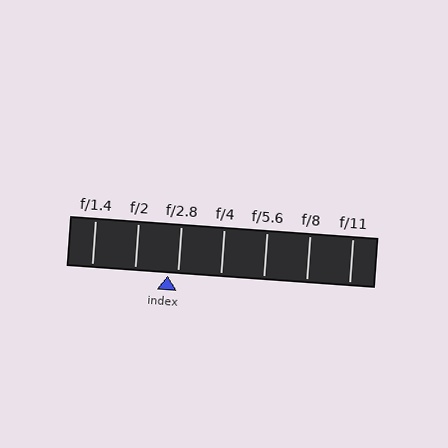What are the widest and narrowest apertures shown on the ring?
The widest aperture shown is f/1.4 and the narrowest is f/11.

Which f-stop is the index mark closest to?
The index mark is closest to f/2.8.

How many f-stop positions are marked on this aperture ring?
There are 7 f-stop positions marked.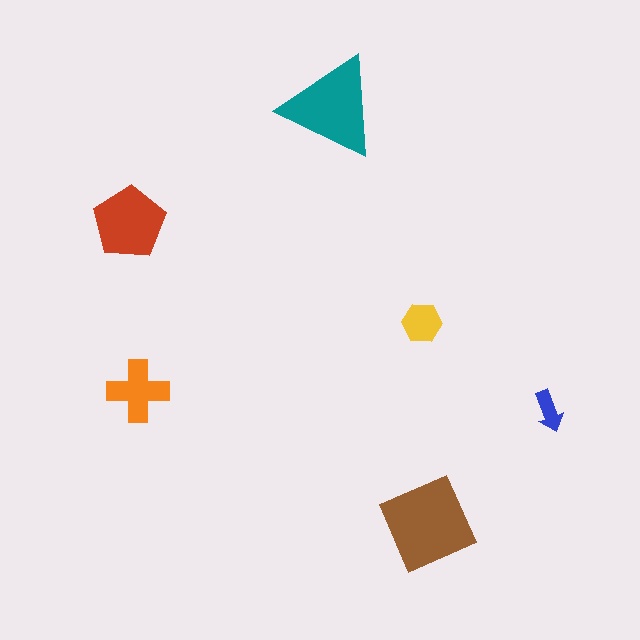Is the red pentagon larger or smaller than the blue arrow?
Larger.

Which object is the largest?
The brown square.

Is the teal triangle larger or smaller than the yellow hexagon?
Larger.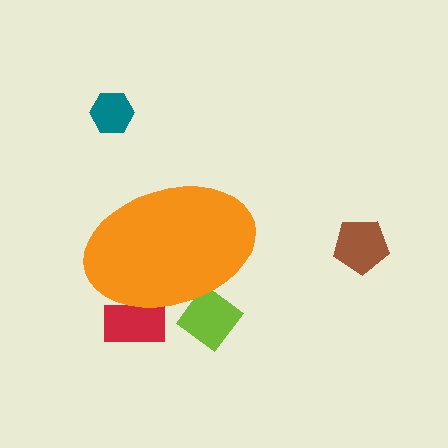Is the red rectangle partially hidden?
Yes, the red rectangle is partially hidden behind the orange ellipse.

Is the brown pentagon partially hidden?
No, the brown pentagon is fully visible.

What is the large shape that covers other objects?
An orange ellipse.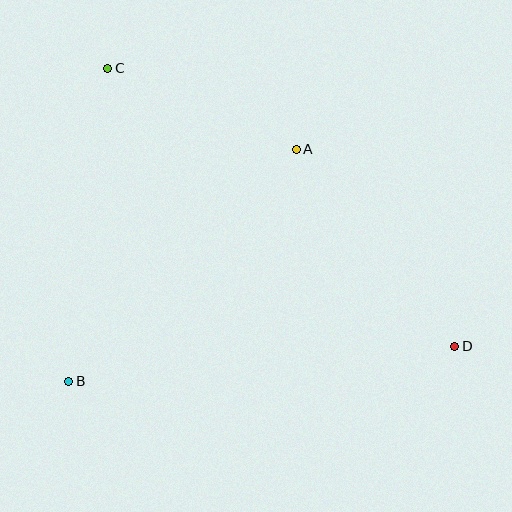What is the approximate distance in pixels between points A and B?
The distance between A and B is approximately 325 pixels.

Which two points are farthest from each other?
Points C and D are farthest from each other.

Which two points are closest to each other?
Points A and C are closest to each other.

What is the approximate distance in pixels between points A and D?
The distance between A and D is approximately 253 pixels.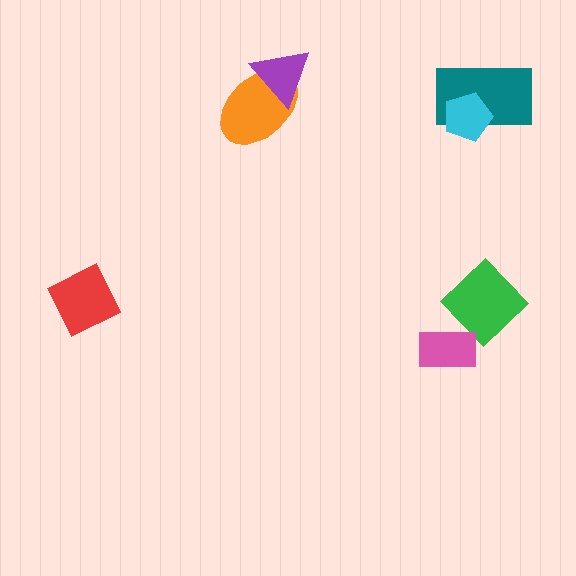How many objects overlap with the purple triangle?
1 object overlaps with the purple triangle.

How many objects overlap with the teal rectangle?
1 object overlaps with the teal rectangle.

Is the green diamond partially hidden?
Yes, it is partially covered by another shape.